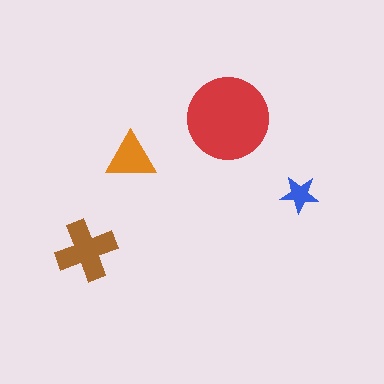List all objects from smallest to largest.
The blue star, the orange triangle, the brown cross, the red circle.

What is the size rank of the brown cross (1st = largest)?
2nd.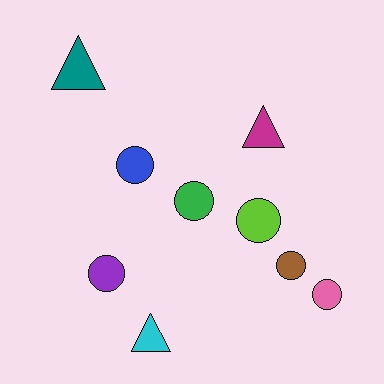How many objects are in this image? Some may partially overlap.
There are 9 objects.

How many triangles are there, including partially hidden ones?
There are 3 triangles.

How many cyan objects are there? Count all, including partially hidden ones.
There is 1 cyan object.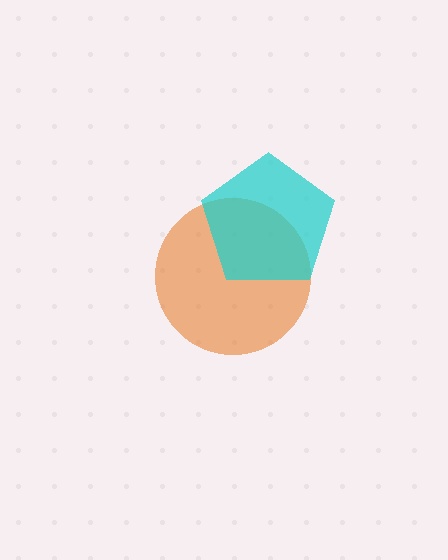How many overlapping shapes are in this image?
There are 2 overlapping shapes in the image.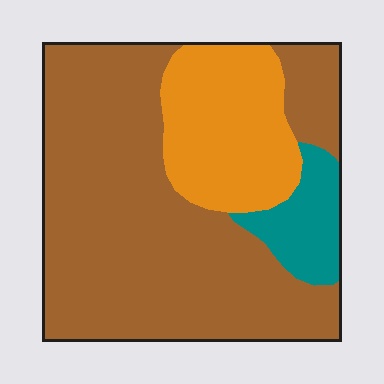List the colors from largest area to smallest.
From largest to smallest: brown, orange, teal.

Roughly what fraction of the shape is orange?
Orange takes up about one quarter (1/4) of the shape.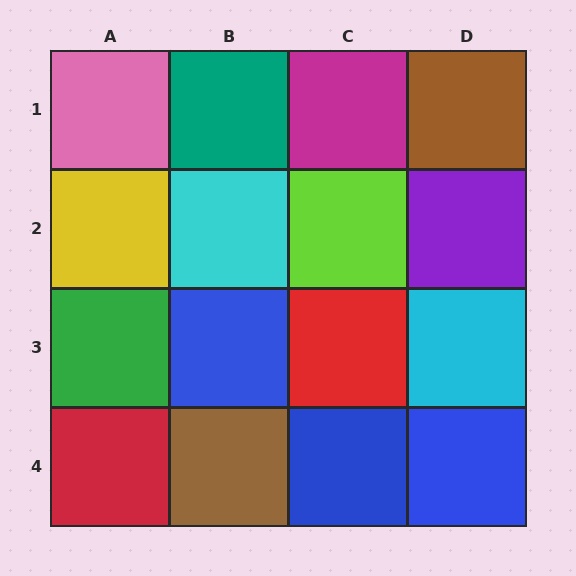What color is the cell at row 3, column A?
Green.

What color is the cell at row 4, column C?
Blue.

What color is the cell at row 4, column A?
Red.